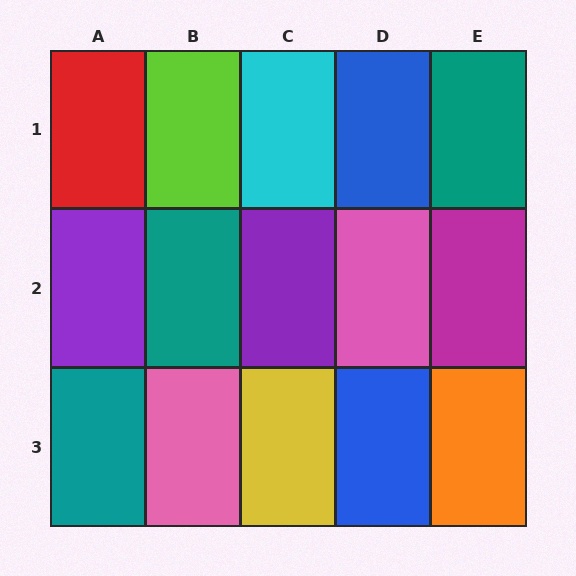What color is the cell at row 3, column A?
Teal.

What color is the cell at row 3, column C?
Yellow.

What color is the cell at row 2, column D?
Pink.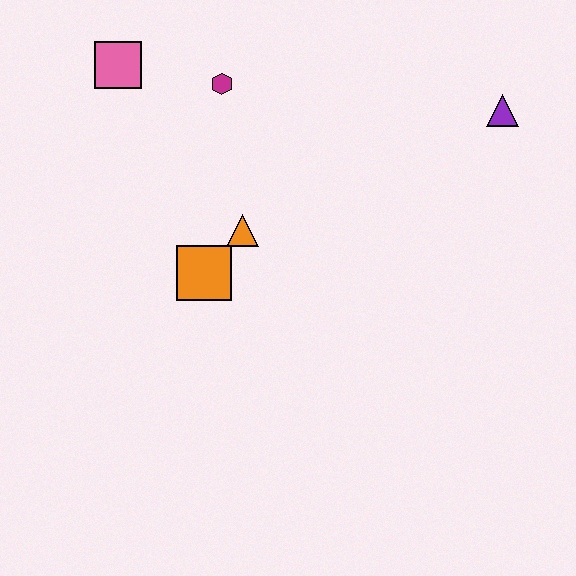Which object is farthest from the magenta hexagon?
The purple triangle is farthest from the magenta hexagon.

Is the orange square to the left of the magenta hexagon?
Yes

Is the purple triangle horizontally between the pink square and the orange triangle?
No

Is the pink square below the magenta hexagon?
No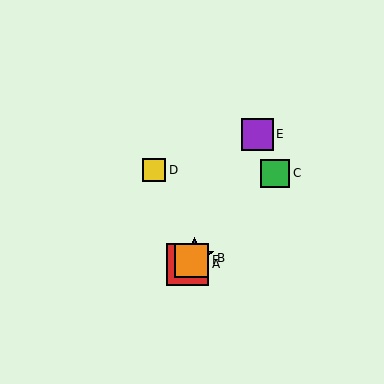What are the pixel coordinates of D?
Object D is at (154, 170).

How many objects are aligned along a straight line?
4 objects (A, B, C, F) are aligned along a straight line.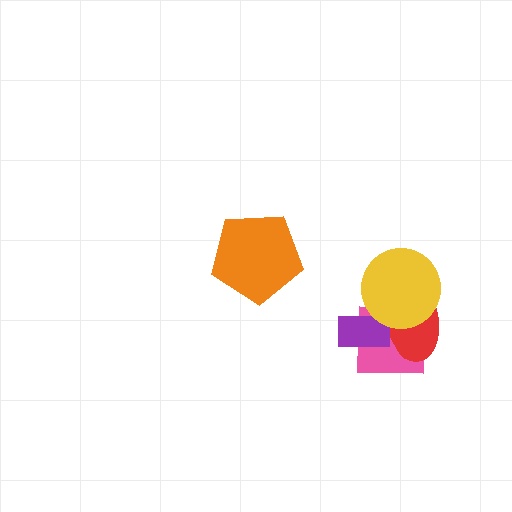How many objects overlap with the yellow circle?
3 objects overlap with the yellow circle.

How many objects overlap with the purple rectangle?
3 objects overlap with the purple rectangle.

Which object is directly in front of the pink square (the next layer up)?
The red ellipse is directly in front of the pink square.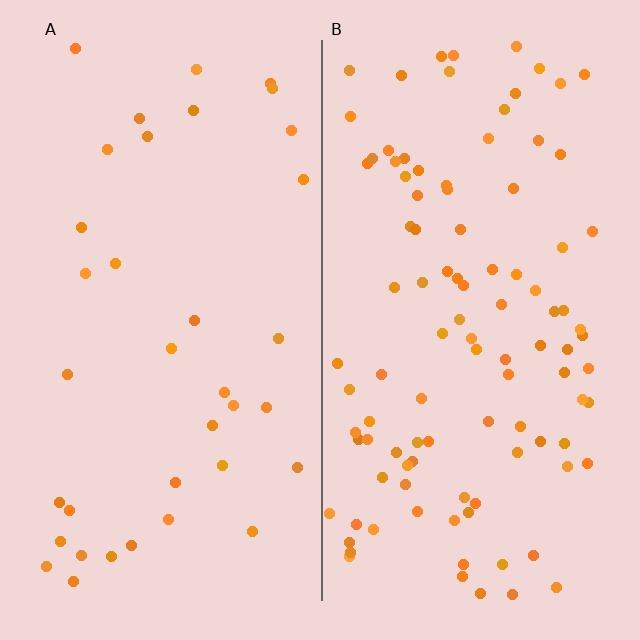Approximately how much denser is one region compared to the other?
Approximately 2.8× — region B over region A.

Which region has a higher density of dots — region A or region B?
B (the right).